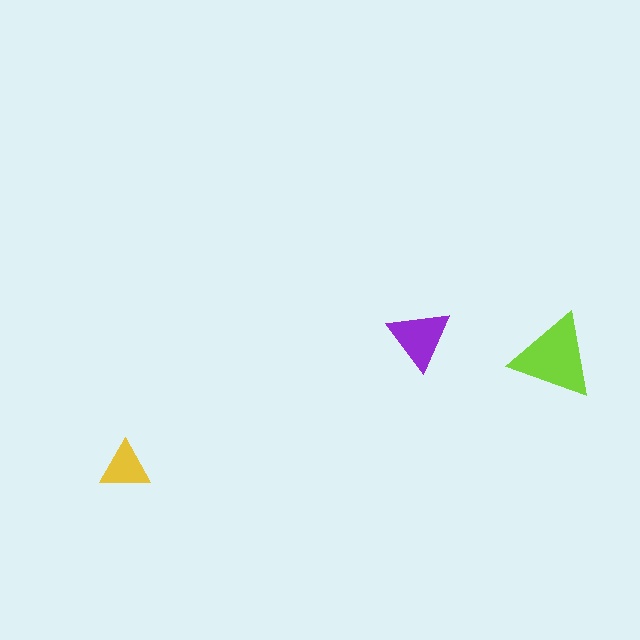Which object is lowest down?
The yellow triangle is bottommost.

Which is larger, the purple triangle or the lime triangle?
The lime one.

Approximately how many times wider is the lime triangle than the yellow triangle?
About 1.5 times wider.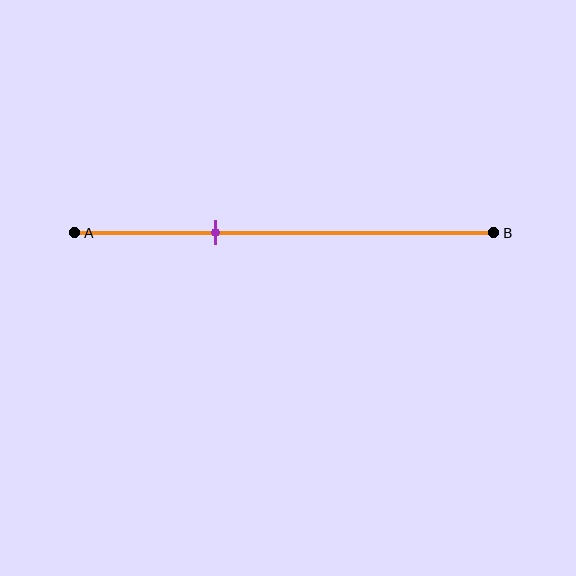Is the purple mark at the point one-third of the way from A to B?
Yes, the mark is approximately at the one-third point.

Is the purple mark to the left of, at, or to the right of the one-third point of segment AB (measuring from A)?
The purple mark is approximately at the one-third point of segment AB.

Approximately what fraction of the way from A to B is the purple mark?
The purple mark is approximately 35% of the way from A to B.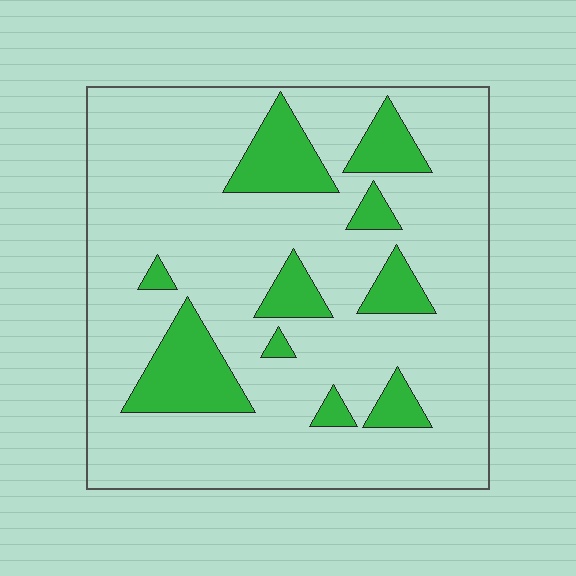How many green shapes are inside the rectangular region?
10.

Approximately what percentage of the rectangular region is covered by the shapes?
Approximately 20%.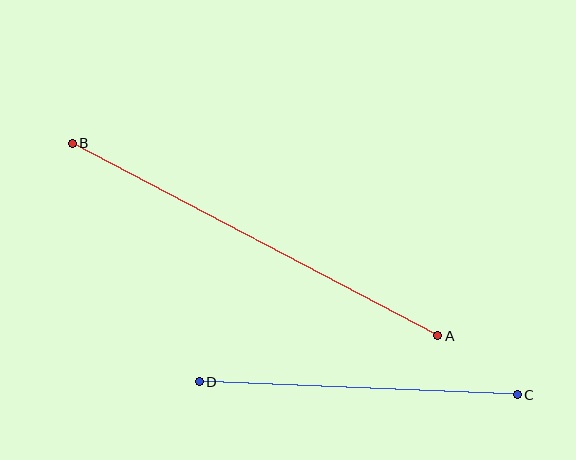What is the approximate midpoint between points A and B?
The midpoint is at approximately (255, 240) pixels.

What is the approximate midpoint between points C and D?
The midpoint is at approximately (358, 388) pixels.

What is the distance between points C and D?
The distance is approximately 318 pixels.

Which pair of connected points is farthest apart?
Points A and B are farthest apart.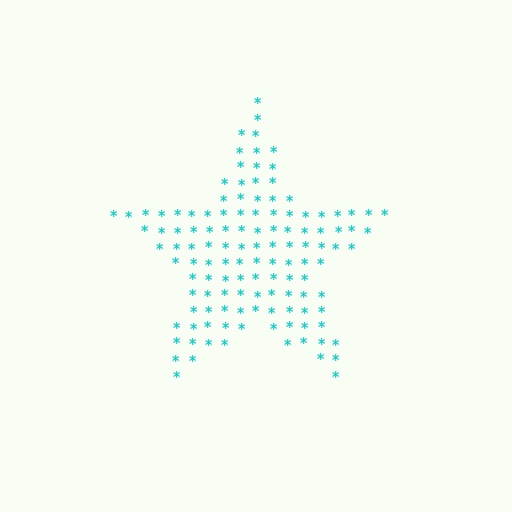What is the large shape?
The large shape is a star.